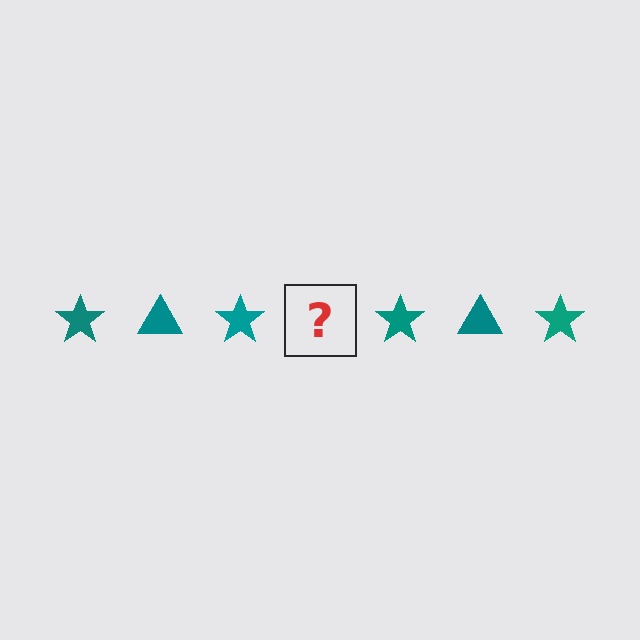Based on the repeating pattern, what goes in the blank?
The blank should be a teal triangle.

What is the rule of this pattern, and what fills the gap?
The rule is that the pattern cycles through star, triangle shapes in teal. The gap should be filled with a teal triangle.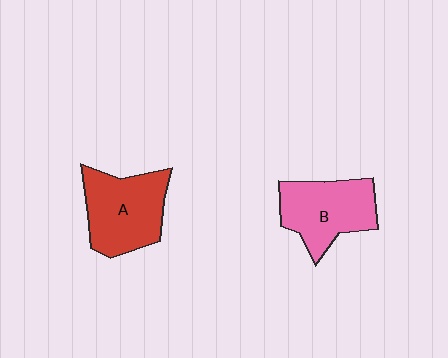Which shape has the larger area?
Shape A (red).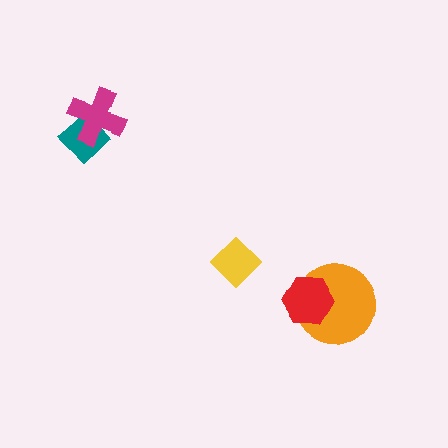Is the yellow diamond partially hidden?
No, no other shape covers it.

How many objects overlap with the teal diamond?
1 object overlaps with the teal diamond.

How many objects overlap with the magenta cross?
1 object overlaps with the magenta cross.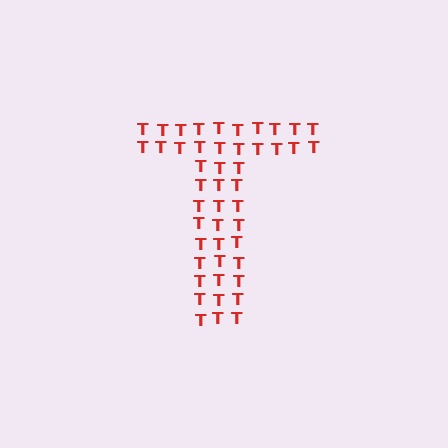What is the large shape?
The large shape is the letter T.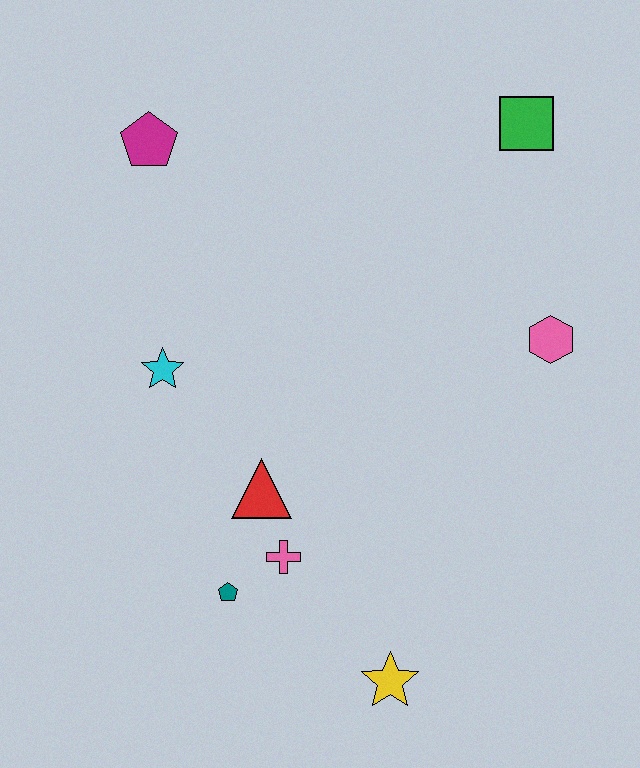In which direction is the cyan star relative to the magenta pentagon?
The cyan star is below the magenta pentagon.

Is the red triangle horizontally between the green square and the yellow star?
No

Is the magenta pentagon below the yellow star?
No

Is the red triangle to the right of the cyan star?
Yes